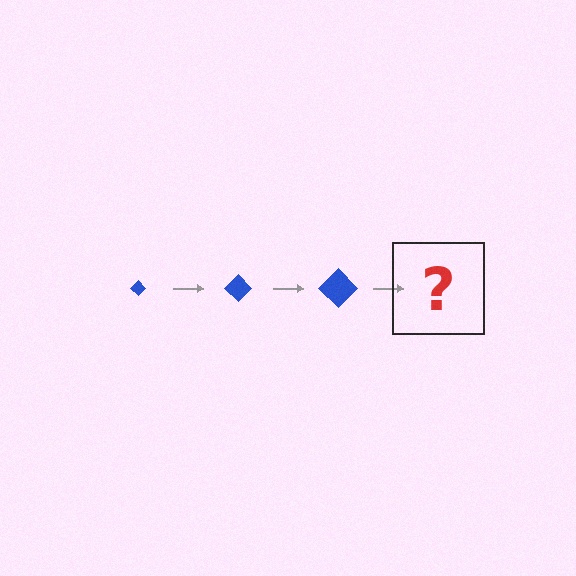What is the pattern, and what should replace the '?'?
The pattern is that the diamond gets progressively larger each step. The '?' should be a blue diamond, larger than the previous one.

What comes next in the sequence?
The next element should be a blue diamond, larger than the previous one.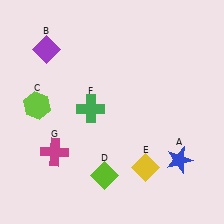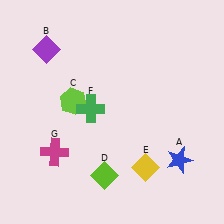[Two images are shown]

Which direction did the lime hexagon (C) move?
The lime hexagon (C) moved right.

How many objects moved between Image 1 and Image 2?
1 object moved between the two images.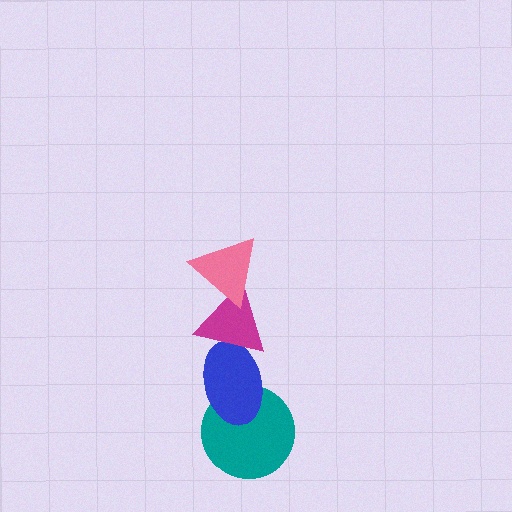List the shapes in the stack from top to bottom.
From top to bottom: the pink triangle, the magenta triangle, the blue ellipse, the teal circle.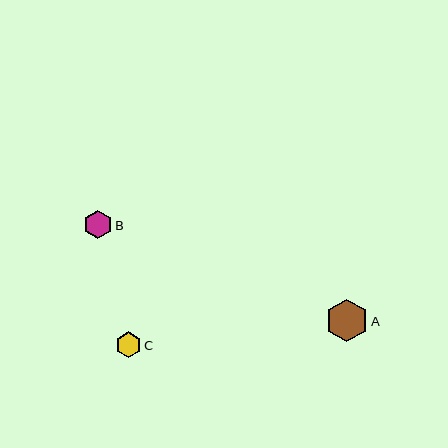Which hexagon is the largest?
Hexagon A is the largest with a size of approximately 43 pixels.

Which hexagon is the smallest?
Hexagon C is the smallest with a size of approximately 26 pixels.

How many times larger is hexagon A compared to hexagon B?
Hexagon A is approximately 1.5 times the size of hexagon B.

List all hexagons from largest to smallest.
From largest to smallest: A, B, C.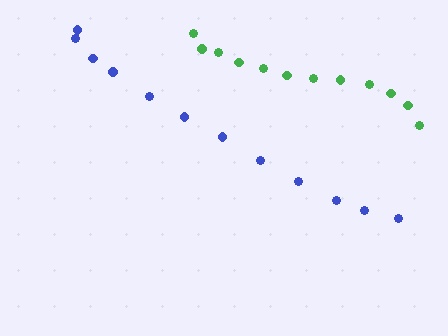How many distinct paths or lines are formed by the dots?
There are 2 distinct paths.